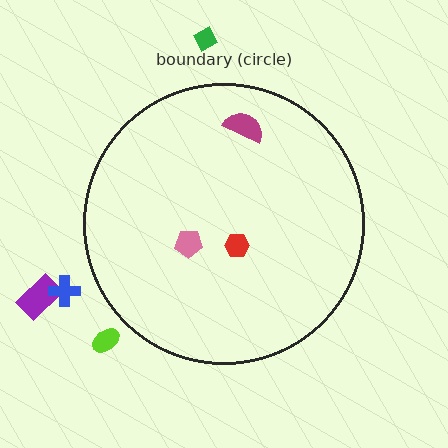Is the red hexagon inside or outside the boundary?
Inside.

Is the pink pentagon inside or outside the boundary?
Inside.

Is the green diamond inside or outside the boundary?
Outside.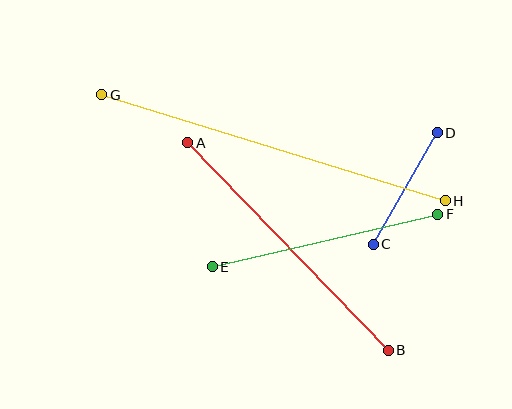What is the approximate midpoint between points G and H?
The midpoint is at approximately (273, 148) pixels.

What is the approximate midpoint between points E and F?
The midpoint is at approximately (325, 241) pixels.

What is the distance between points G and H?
The distance is approximately 359 pixels.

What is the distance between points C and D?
The distance is approximately 129 pixels.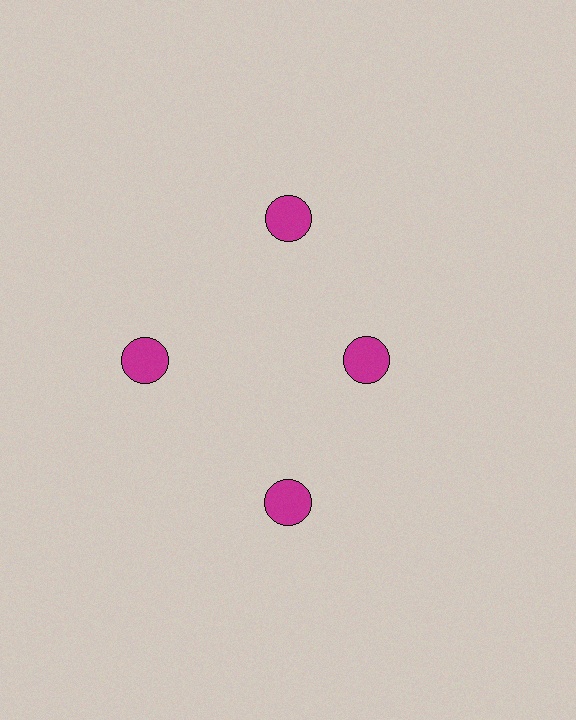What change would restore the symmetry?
The symmetry would be restored by moving it outward, back onto the ring so that all 4 circles sit at equal angles and equal distance from the center.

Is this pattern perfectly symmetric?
No. The 4 magenta circles are arranged in a ring, but one element near the 3 o'clock position is pulled inward toward the center, breaking the 4-fold rotational symmetry.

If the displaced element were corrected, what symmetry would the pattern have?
It would have 4-fold rotational symmetry — the pattern would map onto itself every 90 degrees.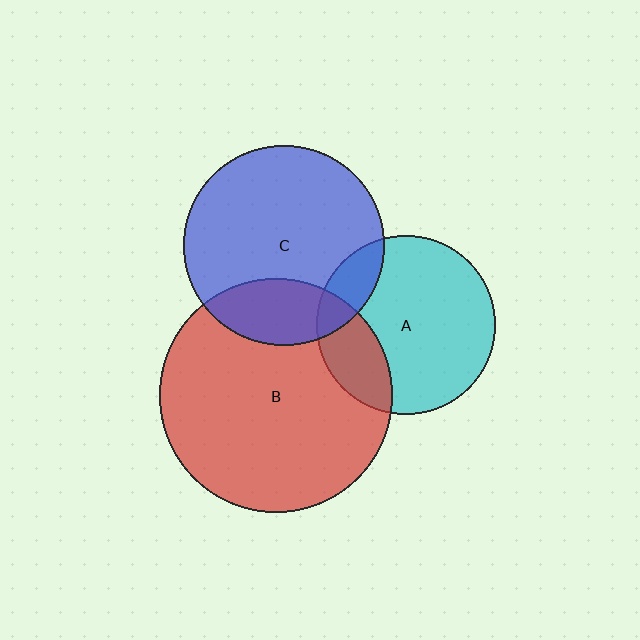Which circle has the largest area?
Circle B (red).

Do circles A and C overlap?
Yes.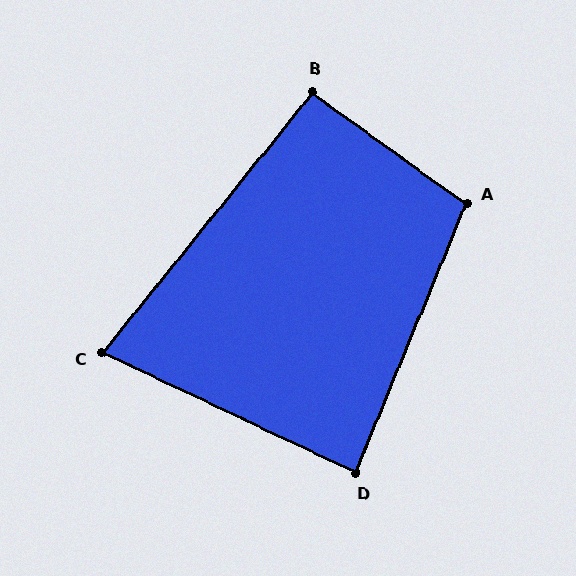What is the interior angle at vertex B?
Approximately 93 degrees (approximately right).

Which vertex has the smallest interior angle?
C, at approximately 76 degrees.